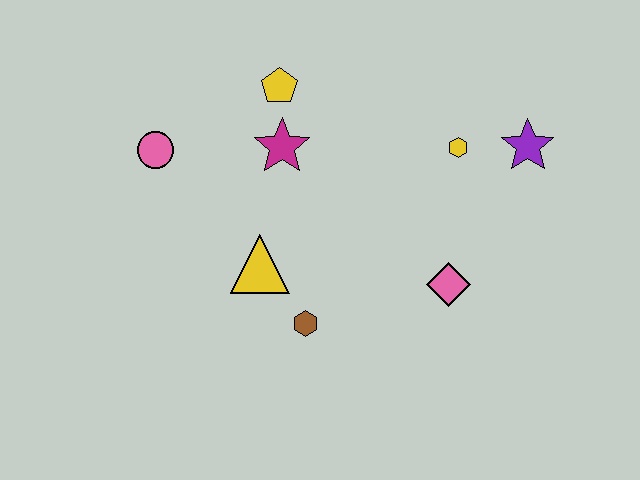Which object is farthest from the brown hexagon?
The purple star is farthest from the brown hexagon.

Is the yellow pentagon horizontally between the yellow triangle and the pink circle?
No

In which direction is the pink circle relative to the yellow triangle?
The pink circle is above the yellow triangle.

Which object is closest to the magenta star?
The yellow pentagon is closest to the magenta star.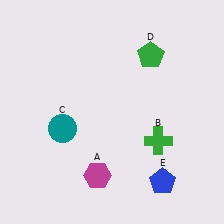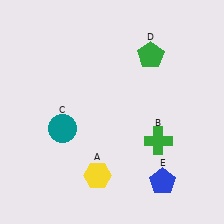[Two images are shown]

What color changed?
The hexagon (A) changed from magenta in Image 1 to yellow in Image 2.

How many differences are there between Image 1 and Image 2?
There is 1 difference between the two images.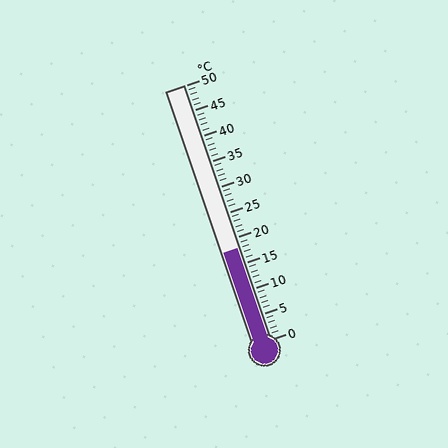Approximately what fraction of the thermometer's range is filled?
The thermometer is filled to approximately 35% of its range.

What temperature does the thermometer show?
The thermometer shows approximately 18°C.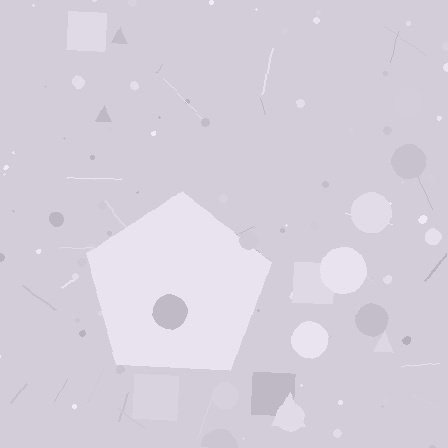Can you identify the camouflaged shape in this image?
The camouflaged shape is a pentagon.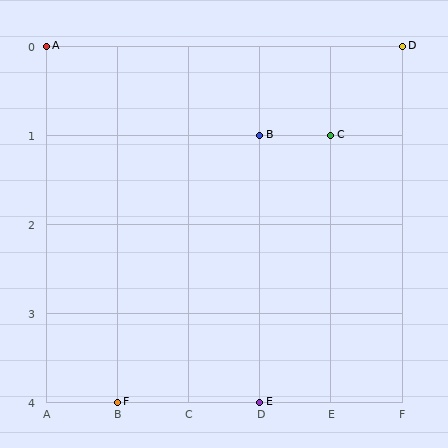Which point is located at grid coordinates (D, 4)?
Point E is at (D, 4).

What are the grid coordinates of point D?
Point D is at grid coordinates (F, 0).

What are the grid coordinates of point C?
Point C is at grid coordinates (E, 1).